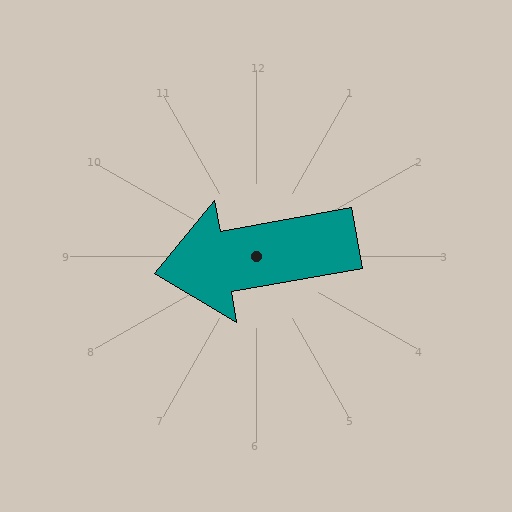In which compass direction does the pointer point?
West.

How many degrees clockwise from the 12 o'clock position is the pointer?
Approximately 260 degrees.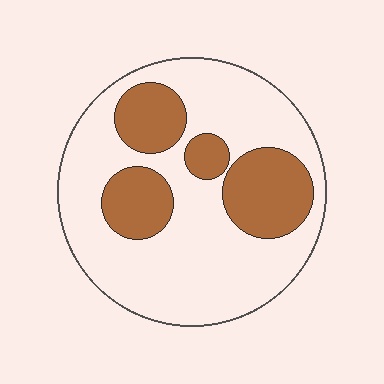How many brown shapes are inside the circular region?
4.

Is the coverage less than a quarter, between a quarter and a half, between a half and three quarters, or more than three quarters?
Between a quarter and a half.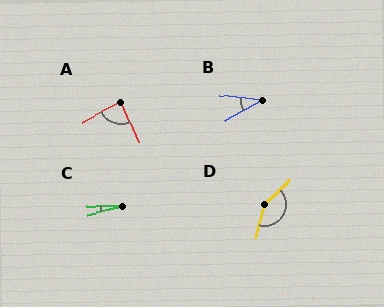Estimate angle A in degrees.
Approximately 87 degrees.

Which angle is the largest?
D, at approximately 146 degrees.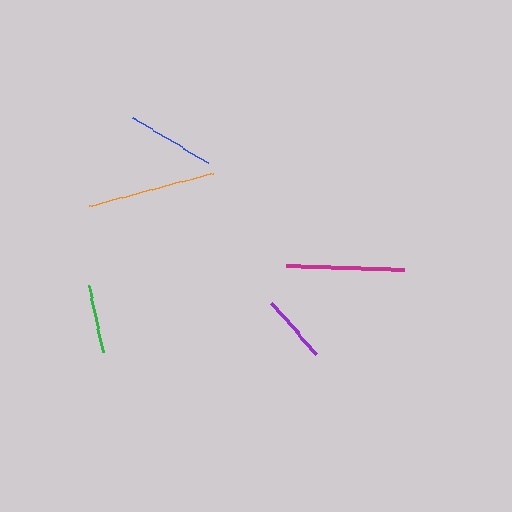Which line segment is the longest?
The orange line is the longest at approximately 129 pixels.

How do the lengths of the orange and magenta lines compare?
The orange and magenta lines are approximately the same length.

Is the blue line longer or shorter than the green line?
The blue line is longer than the green line.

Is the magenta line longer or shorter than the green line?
The magenta line is longer than the green line.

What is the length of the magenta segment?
The magenta segment is approximately 118 pixels long.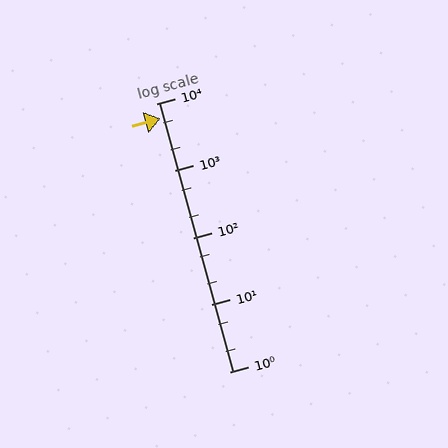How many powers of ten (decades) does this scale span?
The scale spans 4 decades, from 1 to 10000.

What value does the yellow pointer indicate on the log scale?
The pointer indicates approximately 6000.